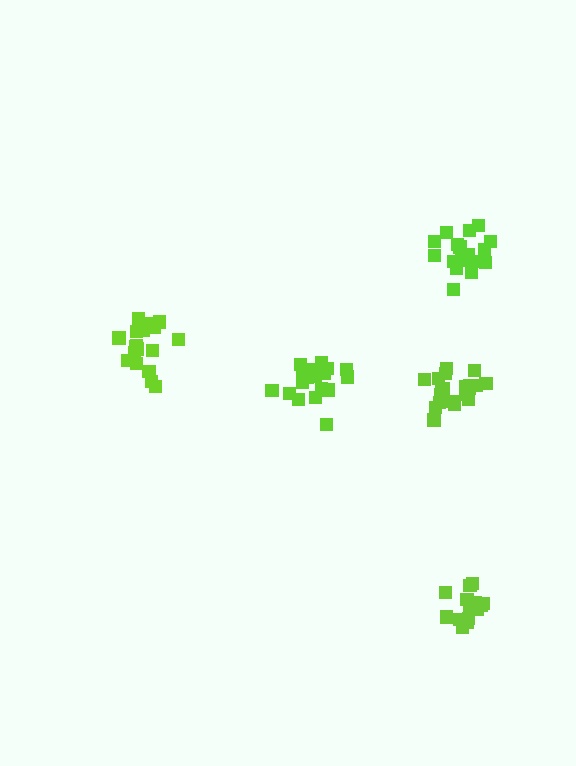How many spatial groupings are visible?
There are 5 spatial groupings.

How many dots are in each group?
Group 1: 15 dots, Group 2: 20 dots, Group 3: 19 dots, Group 4: 20 dots, Group 5: 18 dots (92 total).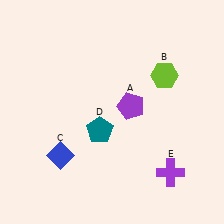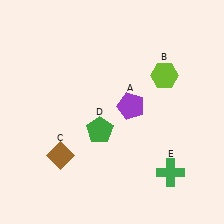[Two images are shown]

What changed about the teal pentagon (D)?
In Image 1, D is teal. In Image 2, it changed to green.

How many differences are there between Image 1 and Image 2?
There are 3 differences between the two images.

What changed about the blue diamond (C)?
In Image 1, C is blue. In Image 2, it changed to brown.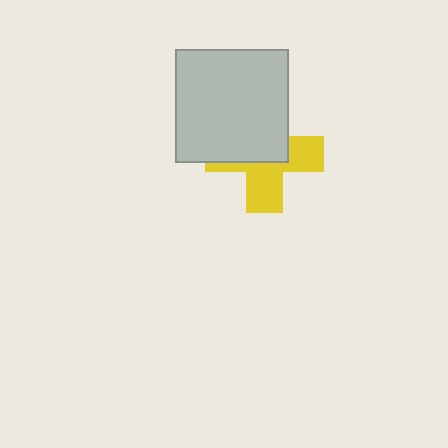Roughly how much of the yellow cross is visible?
About half of it is visible (roughly 47%).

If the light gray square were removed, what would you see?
You would see the complete yellow cross.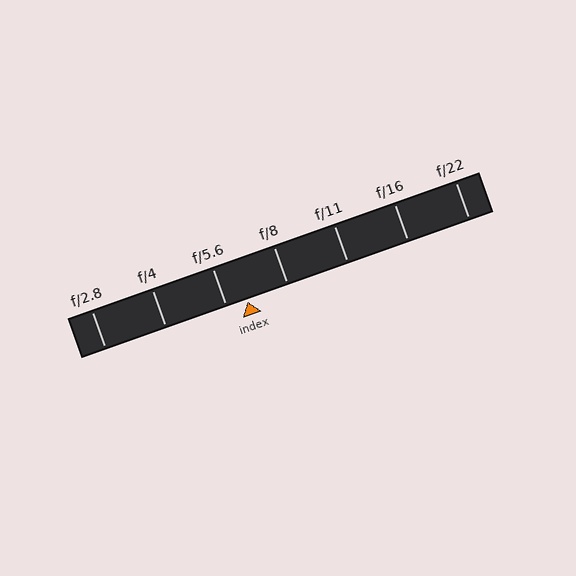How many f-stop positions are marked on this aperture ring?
There are 7 f-stop positions marked.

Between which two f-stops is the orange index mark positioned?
The index mark is between f/5.6 and f/8.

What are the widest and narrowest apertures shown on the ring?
The widest aperture shown is f/2.8 and the narrowest is f/22.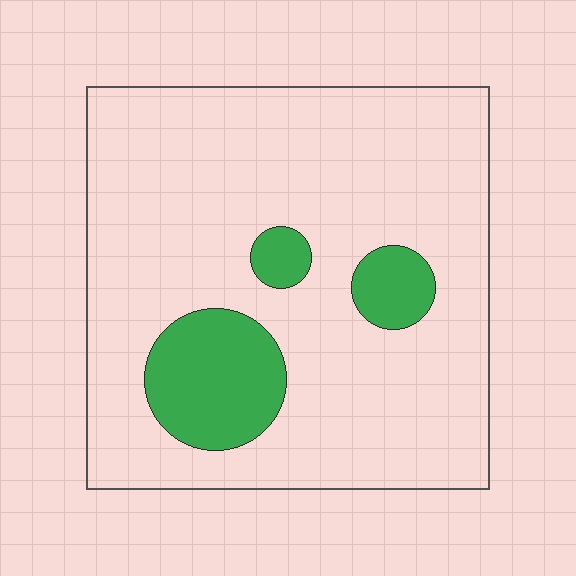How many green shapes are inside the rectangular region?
3.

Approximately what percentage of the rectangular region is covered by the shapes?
Approximately 15%.